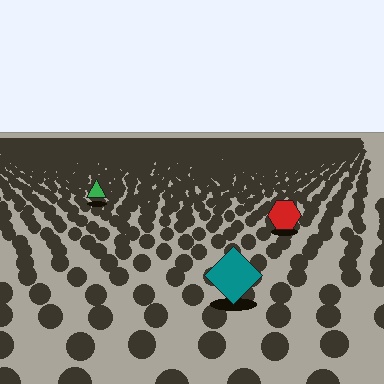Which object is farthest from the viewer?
The green triangle is farthest from the viewer. It appears smaller and the ground texture around it is denser.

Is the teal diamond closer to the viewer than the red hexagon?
Yes. The teal diamond is closer — you can tell from the texture gradient: the ground texture is coarser near it.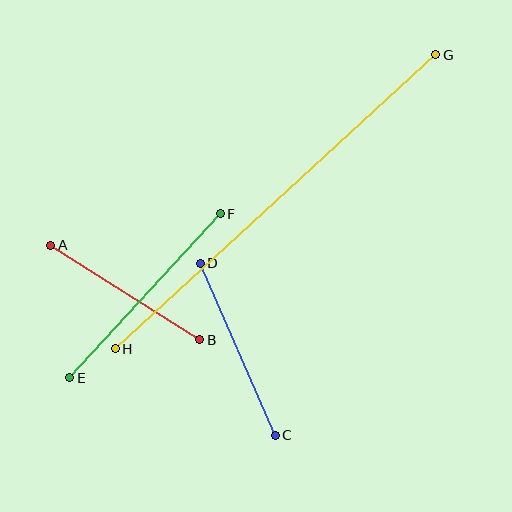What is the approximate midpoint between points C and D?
The midpoint is at approximately (238, 349) pixels.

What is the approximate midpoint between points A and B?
The midpoint is at approximately (125, 292) pixels.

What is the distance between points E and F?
The distance is approximately 223 pixels.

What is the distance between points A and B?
The distance is approximately 177 pixels.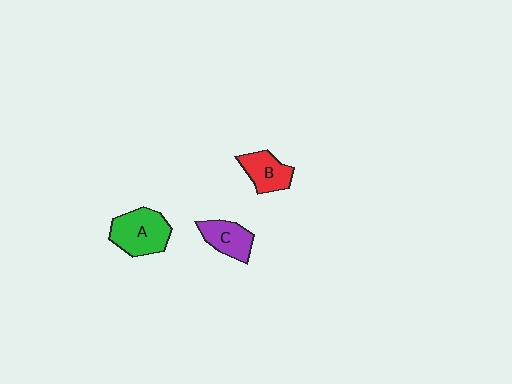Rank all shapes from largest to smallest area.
From largest to smallest: A (green), B (red), C (purple).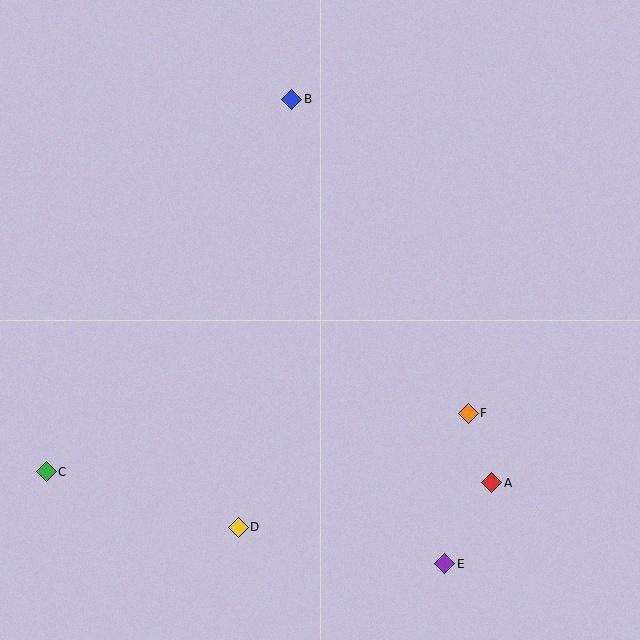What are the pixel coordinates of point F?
Point F is at (468, 413).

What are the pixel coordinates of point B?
Point B is at (292, 99).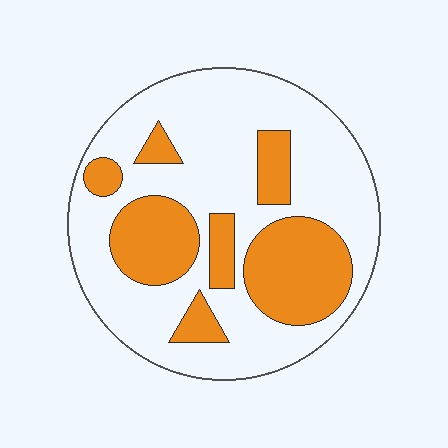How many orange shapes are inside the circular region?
7.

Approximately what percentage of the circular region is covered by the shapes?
Approximately 30%.